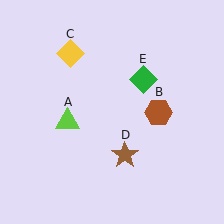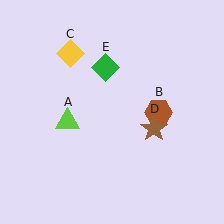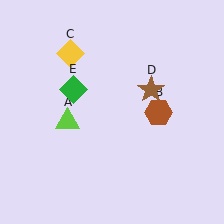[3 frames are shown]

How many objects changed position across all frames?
2 objects changed position: brown star (object D), green diamond (object E).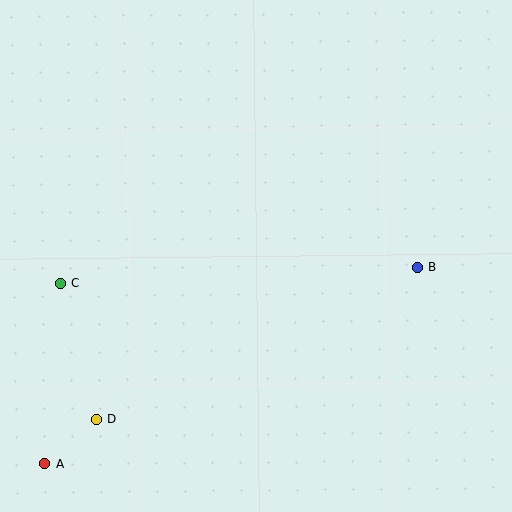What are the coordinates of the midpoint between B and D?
The midpoint between B and D is at (257, 343).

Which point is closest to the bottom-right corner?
Point B is closest to the bottom-right corner.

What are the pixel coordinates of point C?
Point C is at (61, 284).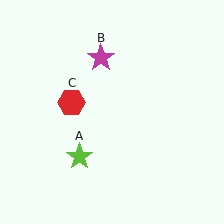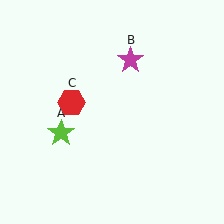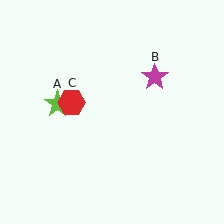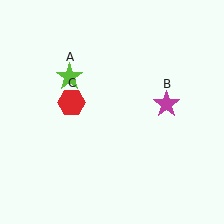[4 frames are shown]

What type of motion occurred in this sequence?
The lime star (object A), magenta star (object B) rotated clockwise around the center of the scene.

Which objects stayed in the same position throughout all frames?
Red hexagon (object C) remained stationary.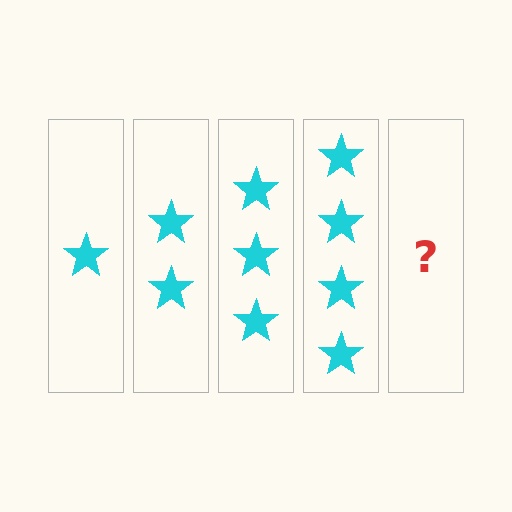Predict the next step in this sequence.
The next step is 5 stars.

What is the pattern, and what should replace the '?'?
The pattern is that each step adds one more star. The '?' should be 5 stars.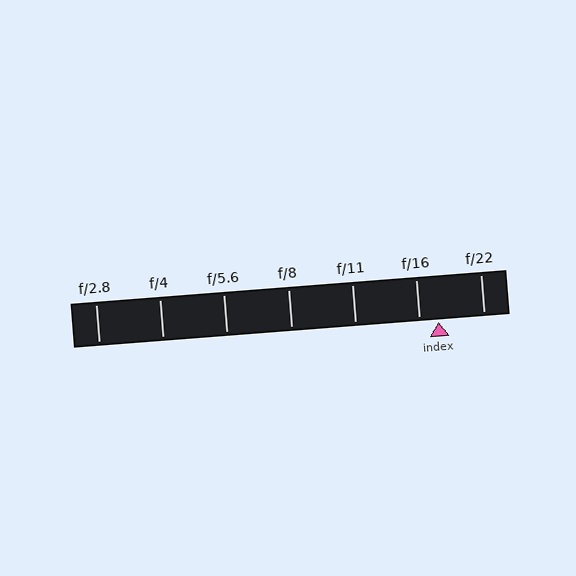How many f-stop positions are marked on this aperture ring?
There are 7 f-stop positions marked.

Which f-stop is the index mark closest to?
The index mark is closest to f/16.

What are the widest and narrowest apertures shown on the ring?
The widest aperture shown is f/2.8 and the narrowest is f/22.